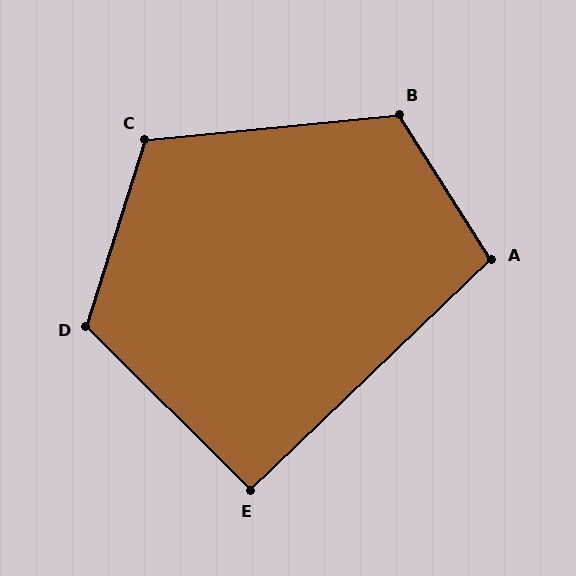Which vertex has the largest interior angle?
D, at approximately 117 degrees.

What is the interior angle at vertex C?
Approximately 113 degrees (obtuse).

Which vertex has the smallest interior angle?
E, at approximately 91 degrees.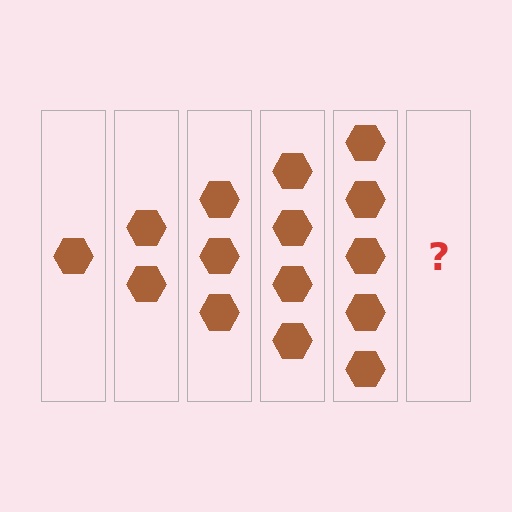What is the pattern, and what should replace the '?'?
The pattern is that each step adds one more hexagon. The '?' should be 6 hexagons.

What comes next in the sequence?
The next element should be 6 hexagons.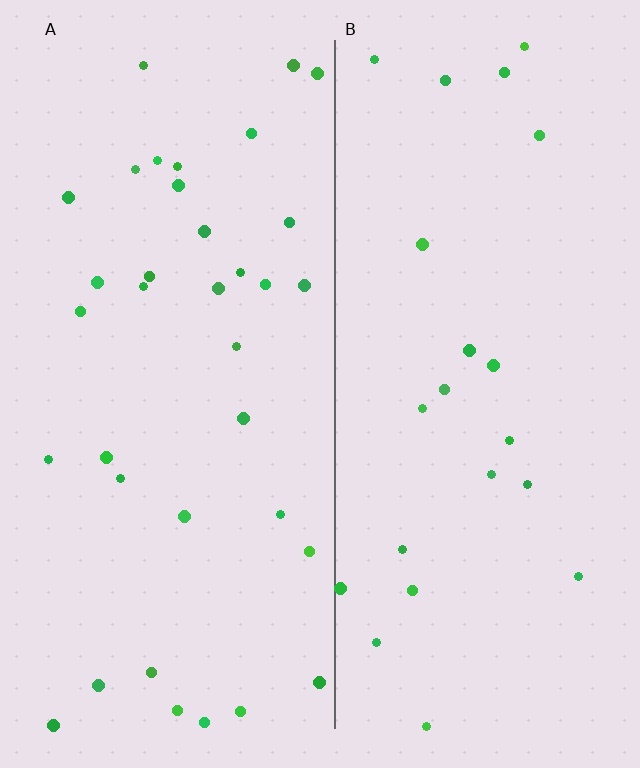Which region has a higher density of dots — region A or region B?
A (the left).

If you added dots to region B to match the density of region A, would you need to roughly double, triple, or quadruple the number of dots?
Approximately double.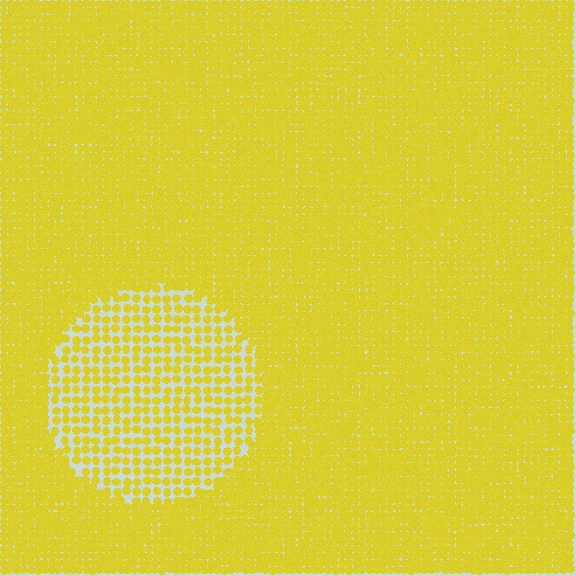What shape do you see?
I see a circle.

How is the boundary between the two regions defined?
The boundary is defined by a change in element density (approximately 2.2x ratio). All elements are the same color, size, and shape.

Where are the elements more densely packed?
The elements are more densely packed outside the circle boundary.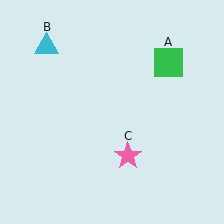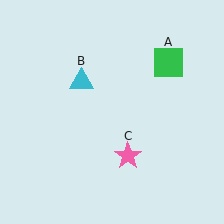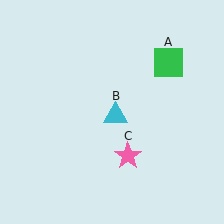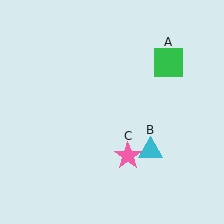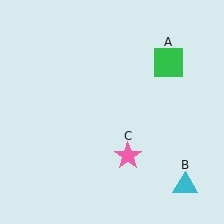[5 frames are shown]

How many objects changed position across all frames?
1 object changed position: cyan triangle (object B).